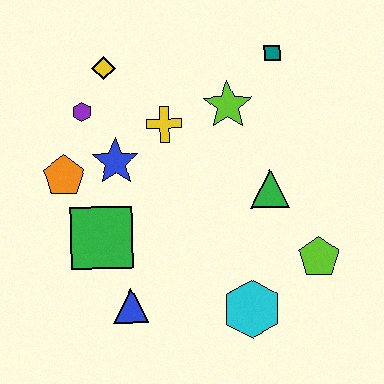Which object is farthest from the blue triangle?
The teal square is farthest from the blue triangle.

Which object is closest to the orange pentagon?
The blue star is closest to the orange pentagon.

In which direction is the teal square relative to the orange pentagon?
The teal square is to the right of the orange pentagon.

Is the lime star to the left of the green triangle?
Yes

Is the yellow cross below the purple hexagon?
Yes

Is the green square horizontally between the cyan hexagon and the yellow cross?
No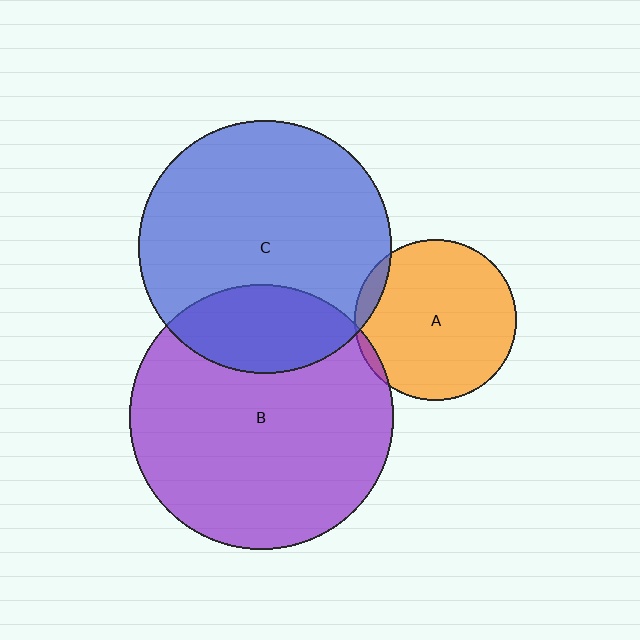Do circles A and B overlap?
Yes.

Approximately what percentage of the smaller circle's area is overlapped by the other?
Approximately 5%.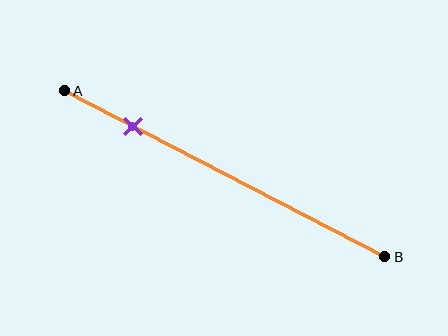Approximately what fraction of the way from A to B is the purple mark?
The purple mark is approximately 20% of the way from A to B.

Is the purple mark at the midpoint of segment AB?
No, the mark is at about 20% from A, not at the 50% midpoint.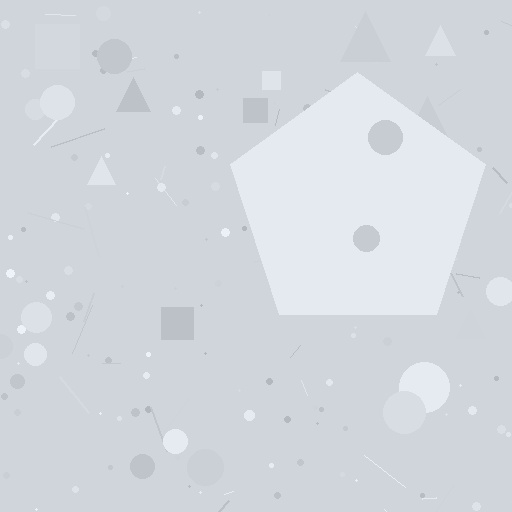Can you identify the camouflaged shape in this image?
The camouflaged shape is a pentagon.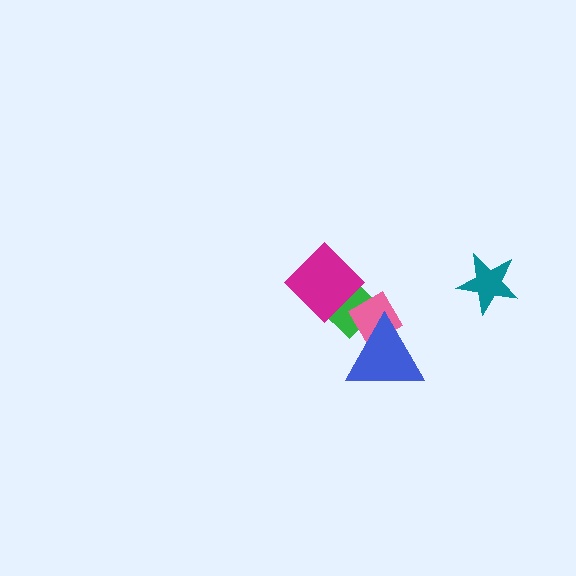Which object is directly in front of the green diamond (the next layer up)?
The pink diamond is directly in front of the green diamond.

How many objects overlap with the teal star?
0 objects overlap with the teal star.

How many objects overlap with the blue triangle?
2 objects overlap with the blue triangle.